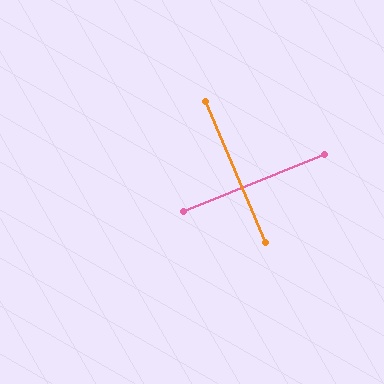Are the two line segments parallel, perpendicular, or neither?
Perpendicular — they meet at approximately 89°.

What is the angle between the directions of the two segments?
Approximately 89 degrees.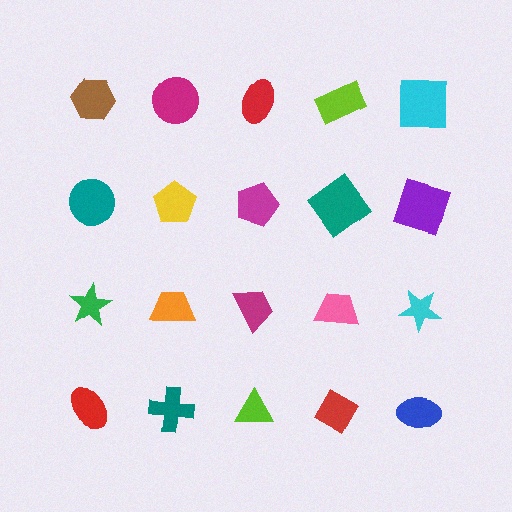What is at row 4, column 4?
A red diamond.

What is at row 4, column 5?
A blue ellipse.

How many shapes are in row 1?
5 shapes.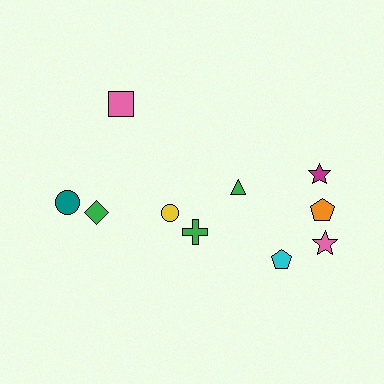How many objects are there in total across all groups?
There are 10 objects.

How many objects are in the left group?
There are 4 objects.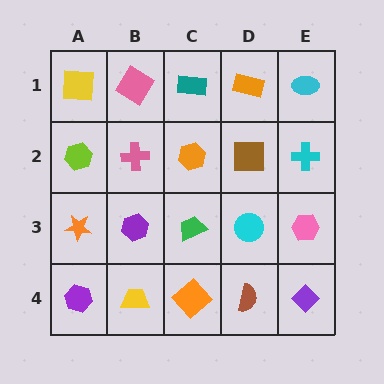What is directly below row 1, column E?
A cyan cross.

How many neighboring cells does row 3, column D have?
4.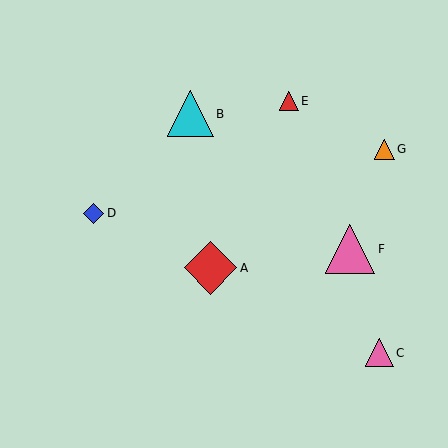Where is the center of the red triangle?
The center of the red triangle is at (289, 101).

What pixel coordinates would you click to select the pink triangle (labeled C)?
Click at (379, 353) to select the pink triangle C.